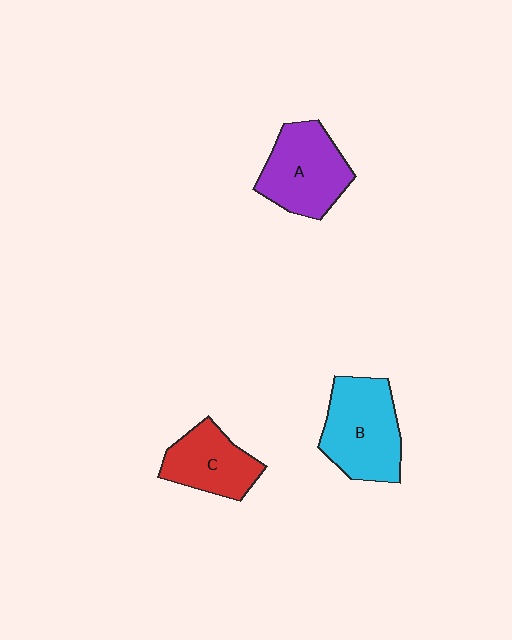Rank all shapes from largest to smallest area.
From largest to smallest: B (cyan), A (purple), C (red).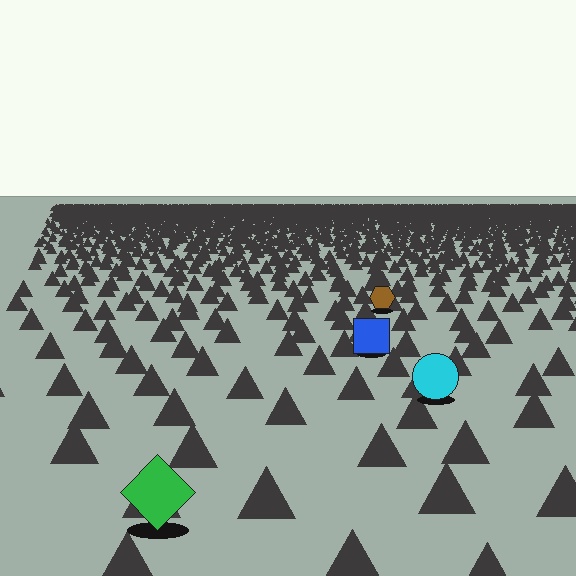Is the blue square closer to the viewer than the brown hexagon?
Yes. The blue square is closer — you can tell from the texture gradient: the ground texture is coarser near it.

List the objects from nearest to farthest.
From nearest to farthest: the green diamond, the cyan circle, the blue square, the brown hexagon.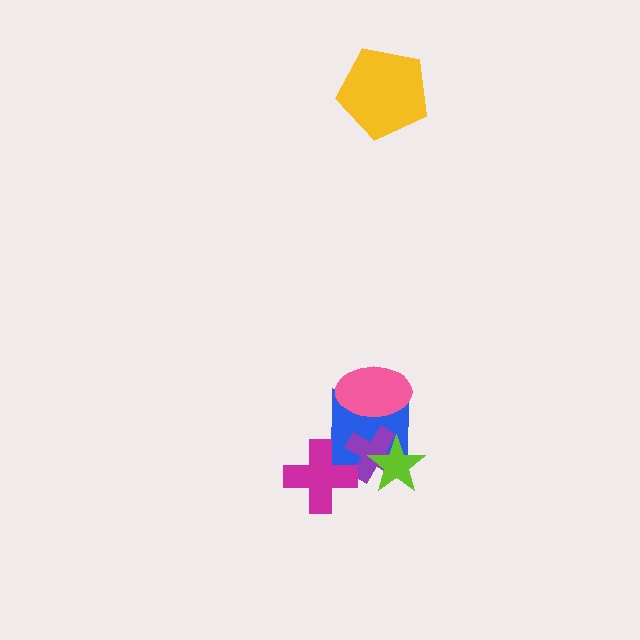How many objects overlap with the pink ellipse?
1 object overlaps with the pink ellipse.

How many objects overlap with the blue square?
3 objects overlap with the blue square.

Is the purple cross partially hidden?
Yes, it is partially covered by another shape.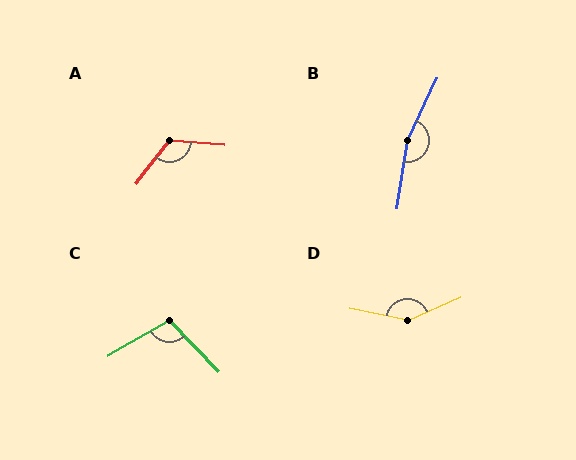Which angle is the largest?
B, at approximately 163 degrees.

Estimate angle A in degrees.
Approximately 122 degrees.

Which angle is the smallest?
C, at approximately 104 degrees.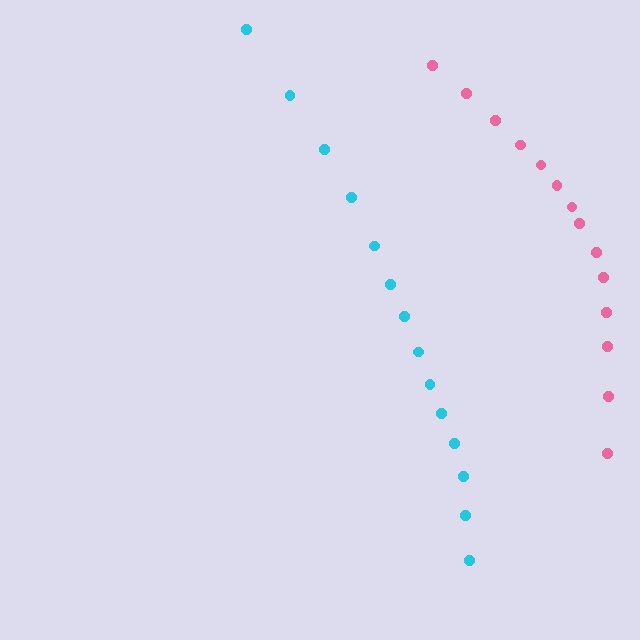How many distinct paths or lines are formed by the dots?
There are 2 distinct paths.